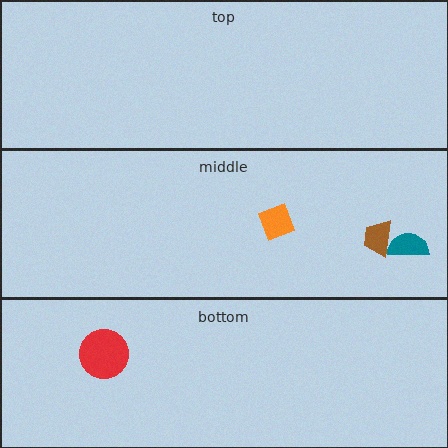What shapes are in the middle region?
The brown trapezoid, the orange diamond, the teal semicircle.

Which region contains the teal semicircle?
The middle region.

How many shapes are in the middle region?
3.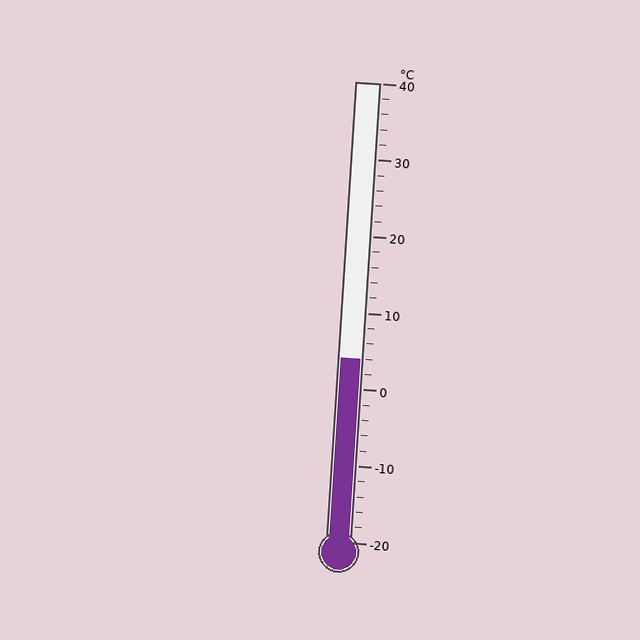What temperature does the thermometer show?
The thermometer shows approximately 4°C.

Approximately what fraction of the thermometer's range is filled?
The thermometer is filled to approximately 40% of its range.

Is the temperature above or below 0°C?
The temperature is above 0°C.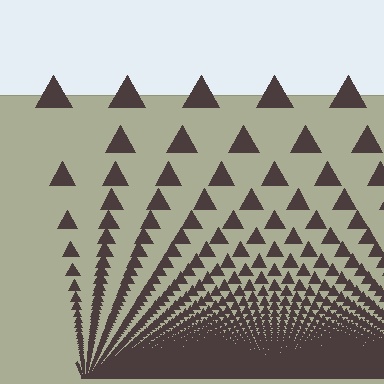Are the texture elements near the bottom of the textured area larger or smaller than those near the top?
Smaller. The gradient is inverted — elements near the bottom are smaller and denser.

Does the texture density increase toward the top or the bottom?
Density increases toward the bottom.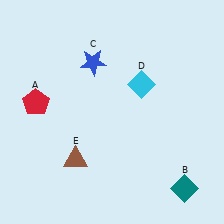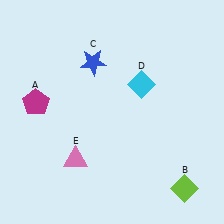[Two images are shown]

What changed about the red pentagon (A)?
In Image 1, A is red. In Image 2, it changed to magenta.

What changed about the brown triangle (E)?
In Image 1, E is brown. In Image 2, it changed to pink.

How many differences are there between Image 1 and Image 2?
There are 3 differences between the two images.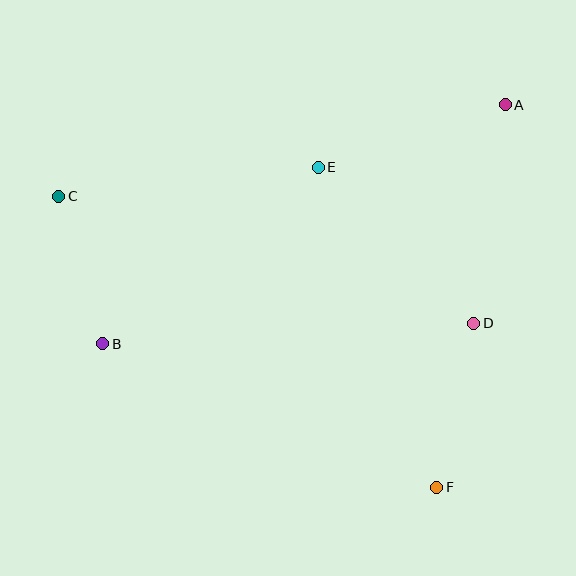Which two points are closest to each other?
Points B and C are closest to each other.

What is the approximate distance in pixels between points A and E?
The distance between A and E is approximately 197 pixels.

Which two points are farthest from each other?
Points C and F are farthest from each other.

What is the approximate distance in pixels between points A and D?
The distance between A and D is approximately 221 pixels.